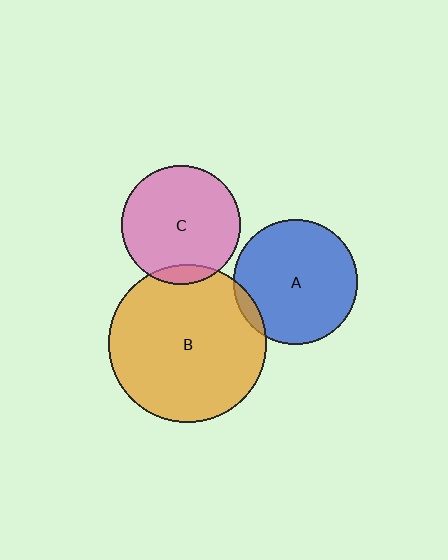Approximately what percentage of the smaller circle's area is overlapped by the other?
Approximately 10%.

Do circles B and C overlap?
Yes.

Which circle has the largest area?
Circle B (orange).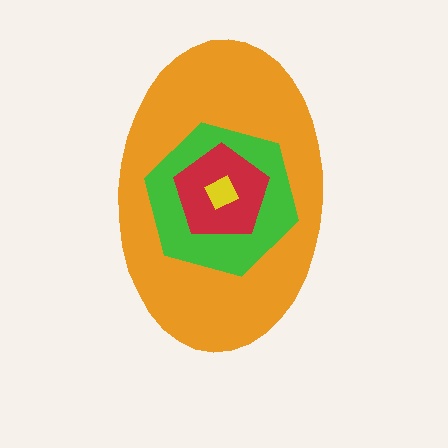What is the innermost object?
The yellow square.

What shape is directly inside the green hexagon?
The red pentagon.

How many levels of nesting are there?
4.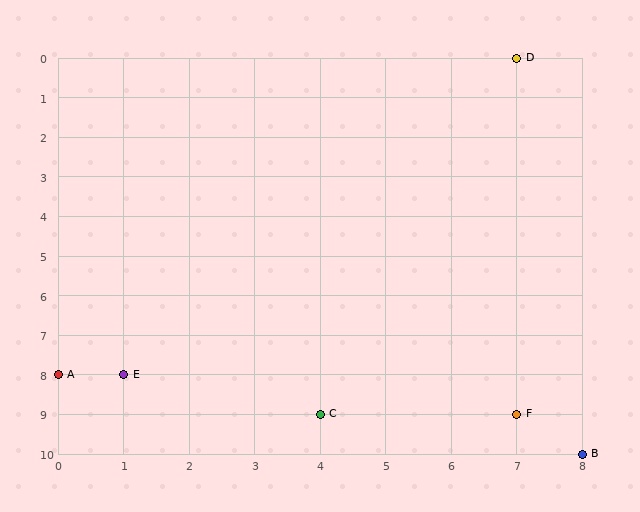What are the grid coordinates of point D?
Point D is at grid coordinates (7, 0).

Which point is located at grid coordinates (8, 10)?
Point B is at (8, 10).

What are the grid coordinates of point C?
Point C is at grid coordinates (4, 9).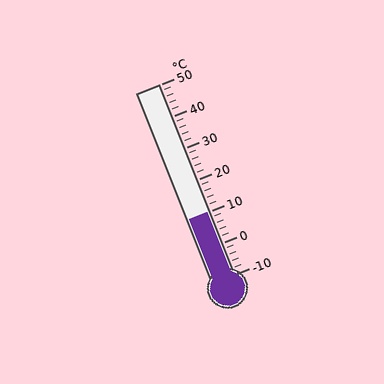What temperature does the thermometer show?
The thermometer shows approximately 10°C.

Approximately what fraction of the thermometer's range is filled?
The thermometer is filled to approximately 35% of its range.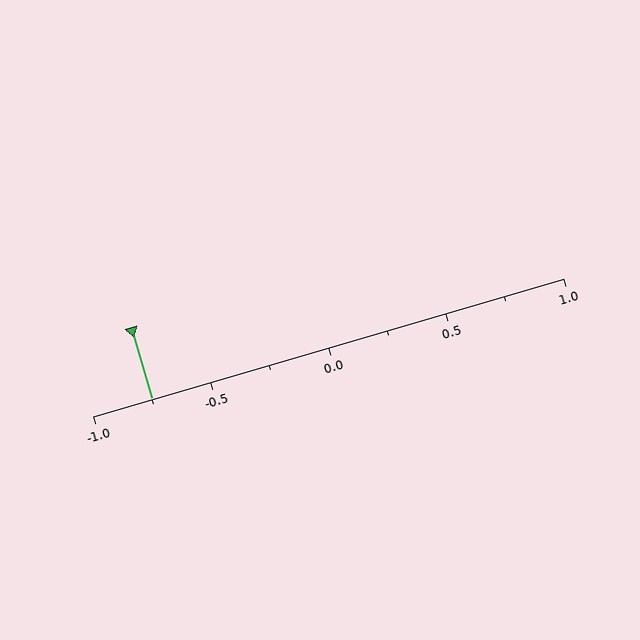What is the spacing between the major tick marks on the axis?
The major ticks are spaced 0.5 apart.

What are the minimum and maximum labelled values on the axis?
The axis runs from -1.0 to 1.0.